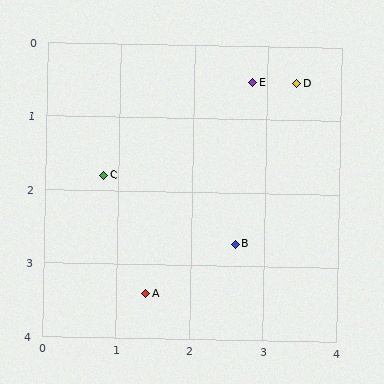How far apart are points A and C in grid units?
Points A and C are about 1.7 grid units apart.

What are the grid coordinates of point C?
Point C is at approximately (0.8, 1.8).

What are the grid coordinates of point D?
Point D is at approximately (3.4, 0.5).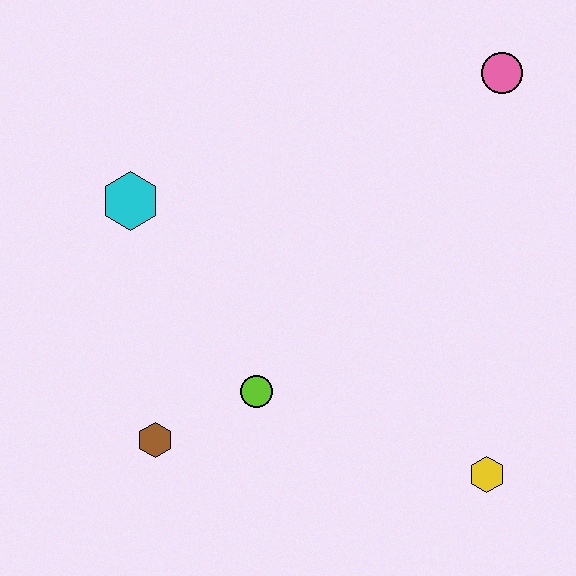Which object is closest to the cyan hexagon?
The lime circle is closest to the cyan hexagon.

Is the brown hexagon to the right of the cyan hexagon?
Yes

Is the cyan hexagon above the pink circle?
No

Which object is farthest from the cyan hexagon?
The yellow hexagon is farthest from the cyan hexagon.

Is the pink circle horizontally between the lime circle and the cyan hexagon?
No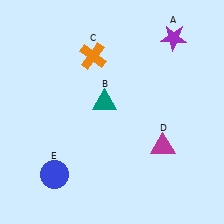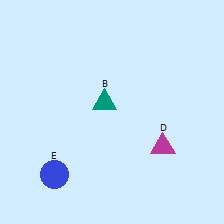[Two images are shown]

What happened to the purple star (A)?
The purple star (A) was removed in Image 2. It was in the top-right area of Image 1.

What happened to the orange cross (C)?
The orange cross (C) was removed in Image 2. It was in the top-left area of Image 1.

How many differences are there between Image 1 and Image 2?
There are 2 differences between the two images.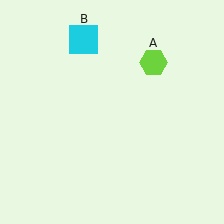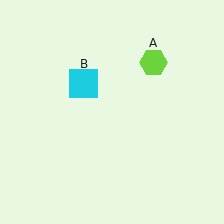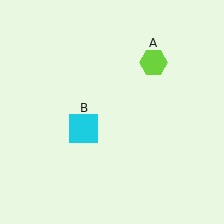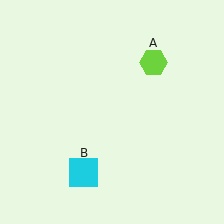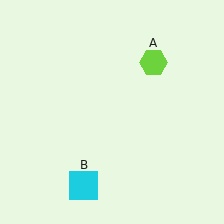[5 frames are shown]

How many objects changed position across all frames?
1 object changed position: cyan square (object B).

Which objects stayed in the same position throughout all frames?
Lime hexagon (object A) remained stationary.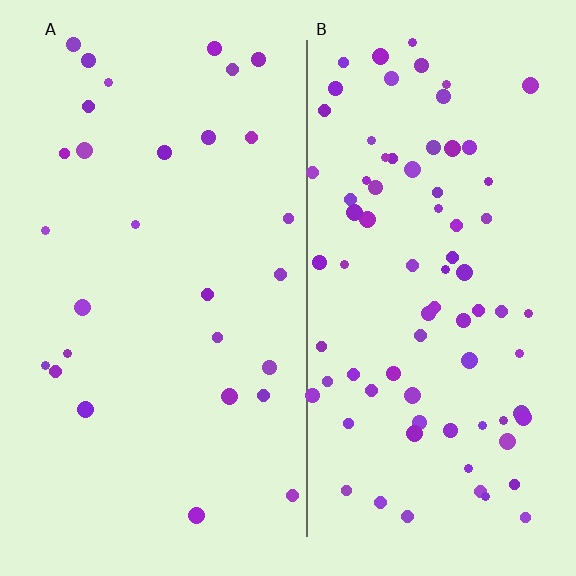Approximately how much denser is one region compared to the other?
Approximately 2.8× — region B over region A.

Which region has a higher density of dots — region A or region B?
B (the right).